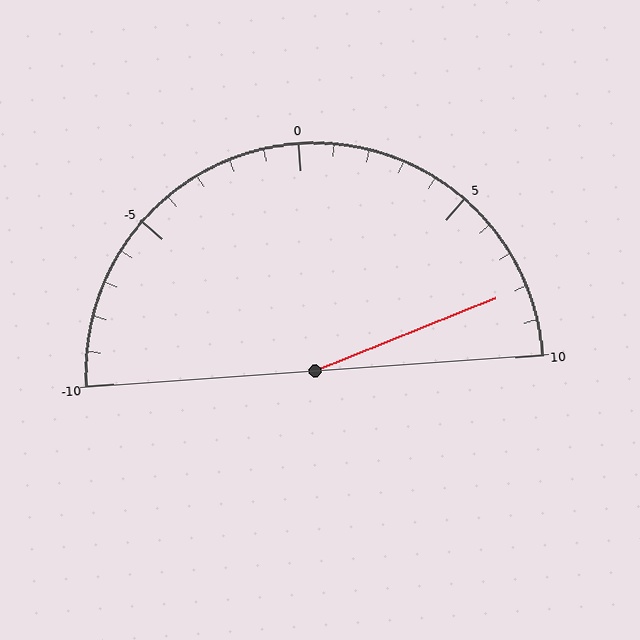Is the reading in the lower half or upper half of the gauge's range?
The reading is in the upper half of the range (-10 to 10).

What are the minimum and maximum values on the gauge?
The gauge ranges from -10 to 10.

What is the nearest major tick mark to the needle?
The nearest major tick mark is 10.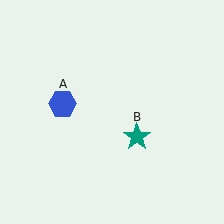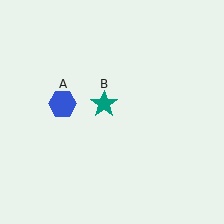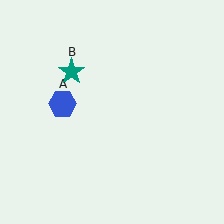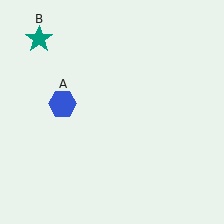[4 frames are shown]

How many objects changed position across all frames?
1 object changed position: teal star (object B).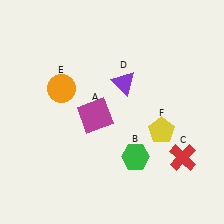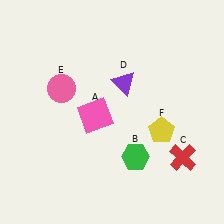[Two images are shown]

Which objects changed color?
A changed from magenta to pink. E changed from orange to pink.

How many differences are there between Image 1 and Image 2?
There are 2 differences between the two images.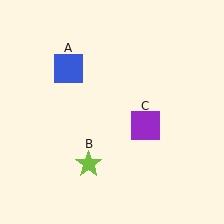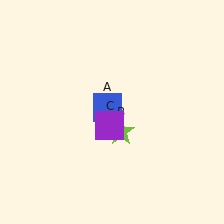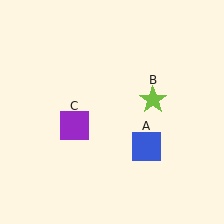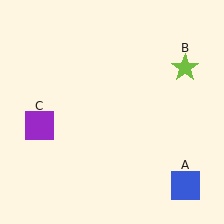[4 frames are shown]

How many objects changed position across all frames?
3 objects changed position: blue square (object A), lime star (object B), purple square (object C).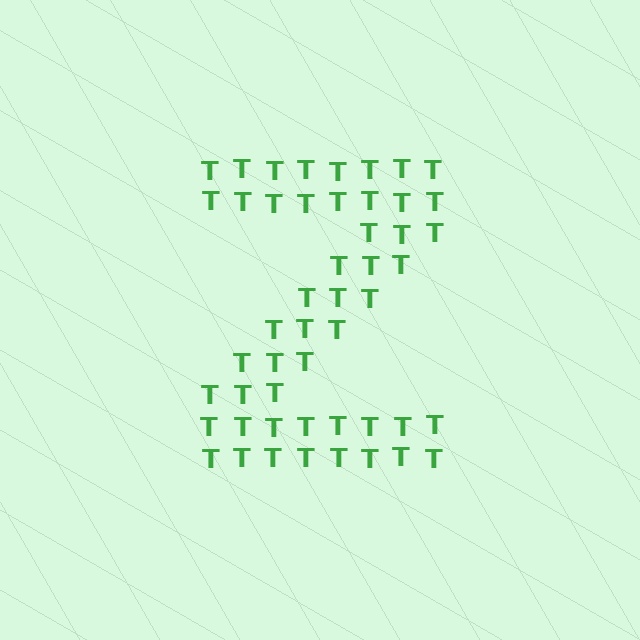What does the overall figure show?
The overall figure shows the letter Z.